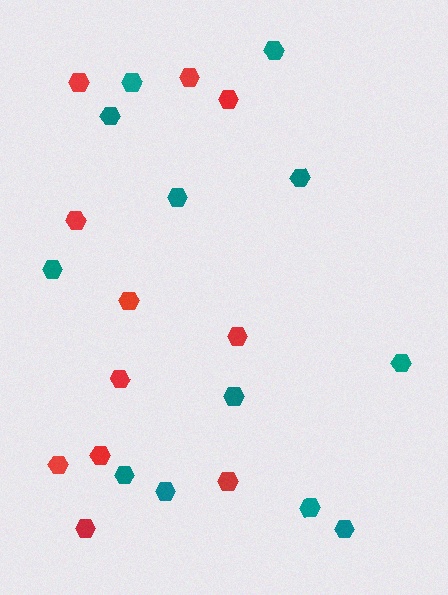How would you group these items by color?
There are 2 groups: one group of red hexagons (11) and one group of teal hexagons (12).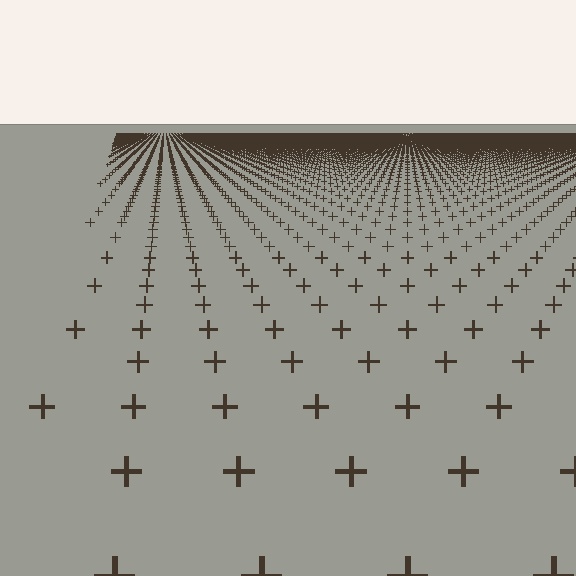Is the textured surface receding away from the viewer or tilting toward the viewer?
The surface is receding away from the viewer. Texture elements get smaller and denser toward the top.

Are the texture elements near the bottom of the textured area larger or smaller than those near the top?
Larger. Near the bottom, elements are closer to the viewer and appear at a bigger on-screen size.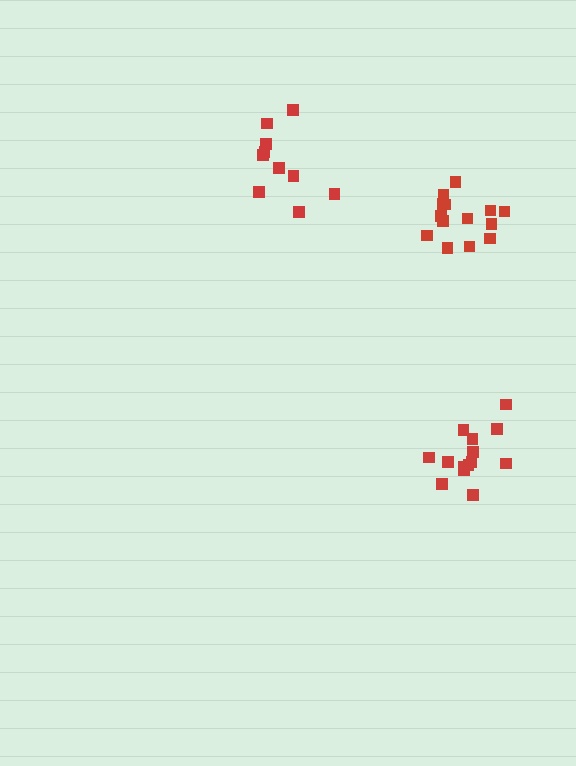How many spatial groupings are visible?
There are 3 spatial groupings.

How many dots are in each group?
Group 1: 10 dots, Group 2: 14 dots, Group 3: 14 dots (38 total).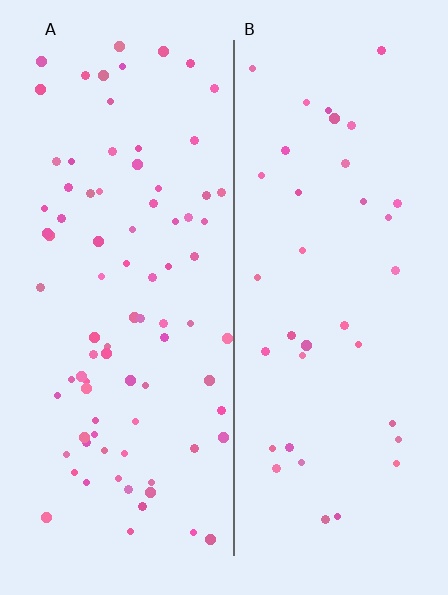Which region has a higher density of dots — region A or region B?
A (the left).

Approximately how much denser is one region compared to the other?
Approximately 2.3× — region A over region B.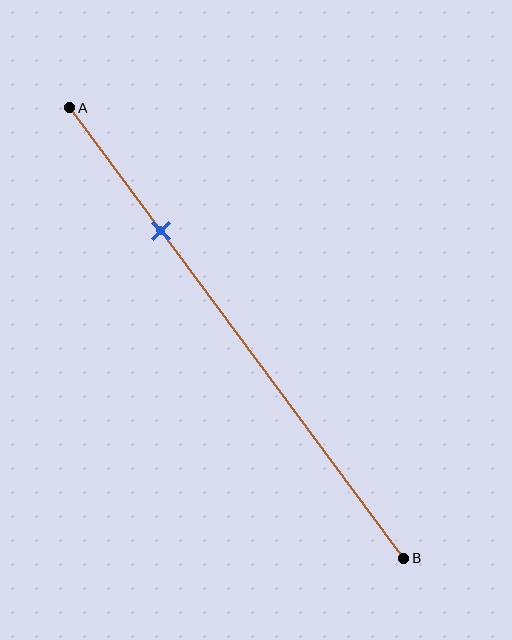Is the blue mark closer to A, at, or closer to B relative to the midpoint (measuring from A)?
The blue mark is closer to point A than the midpoint of segment AB.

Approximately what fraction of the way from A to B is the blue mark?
The blue mark is approximately 25% of the way from A to B.